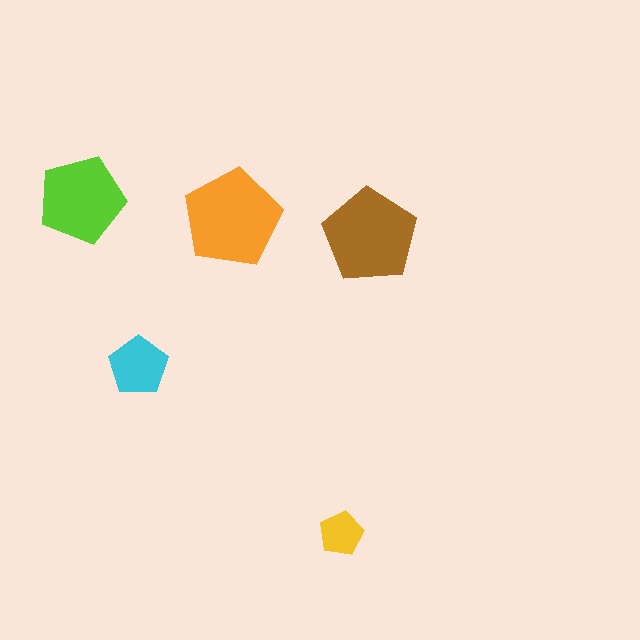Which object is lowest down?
The yellow pentagon is bottommost.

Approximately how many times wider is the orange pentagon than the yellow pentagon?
About 2 times wider.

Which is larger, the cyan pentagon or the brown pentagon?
The brown one.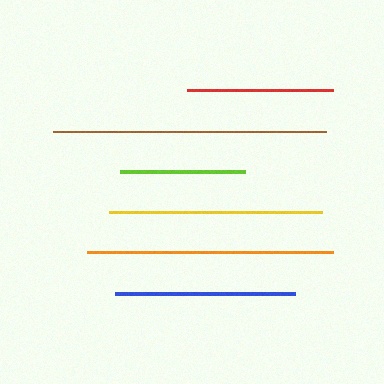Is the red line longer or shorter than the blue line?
The blue line is longer than the red line.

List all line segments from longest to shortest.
From longest to shortest: brown, orange, yellow, blue, red, lime.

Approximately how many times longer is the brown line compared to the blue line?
The brown line is approximately 1.5 times the length of the blue line.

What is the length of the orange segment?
The orange segment is approximately 246 pixels long.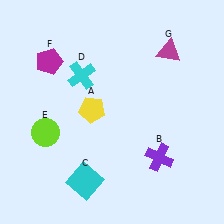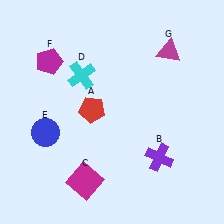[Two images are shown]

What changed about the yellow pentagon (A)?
In Image 1, A is yellow. In Image 2, it changed to red.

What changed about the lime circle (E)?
In Image 1, E is lime. In Image 2, it changed to blue.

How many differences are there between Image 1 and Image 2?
There are 3 differences between the two images.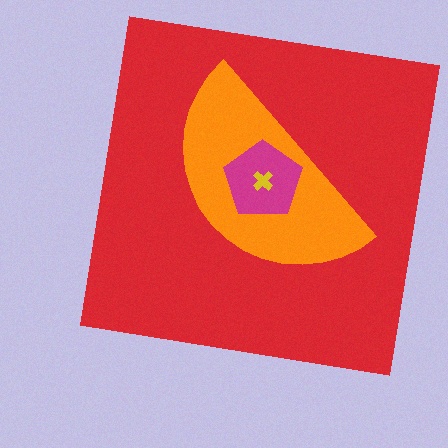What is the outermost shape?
The red square.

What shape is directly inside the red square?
The orange semicircle.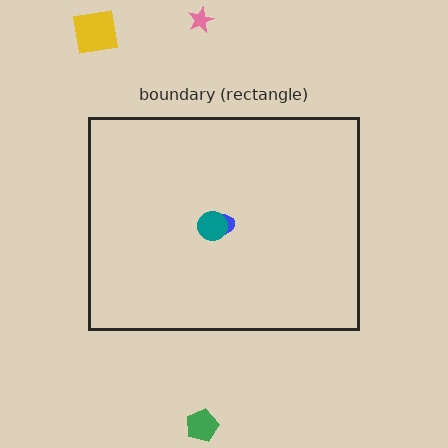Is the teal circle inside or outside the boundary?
Inside.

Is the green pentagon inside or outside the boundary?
Outside.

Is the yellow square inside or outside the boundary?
Outside.